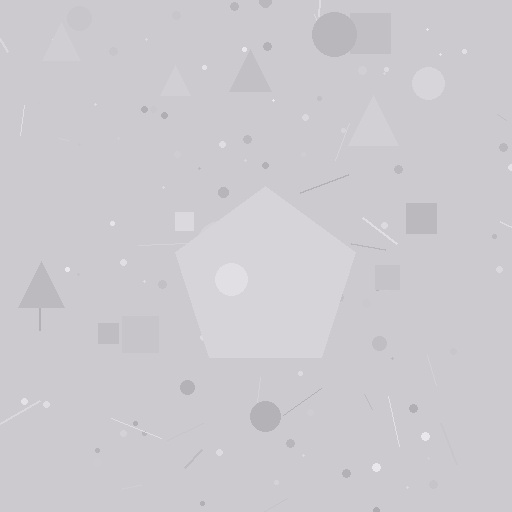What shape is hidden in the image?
A pentagon is hidden in the image.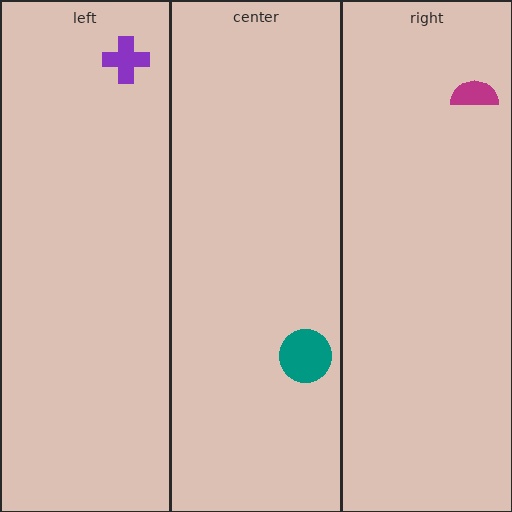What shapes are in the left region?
The purple cross.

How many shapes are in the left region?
1.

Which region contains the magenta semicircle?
The right region.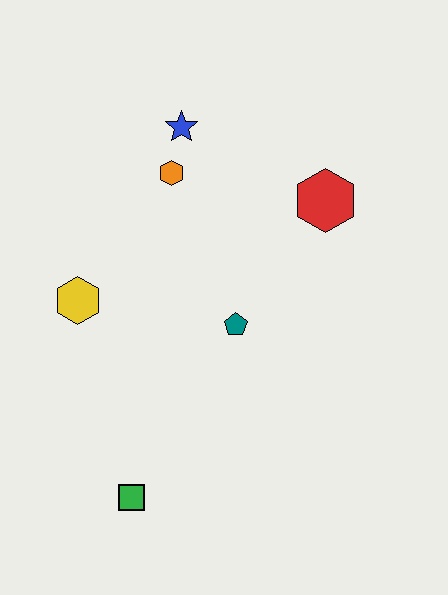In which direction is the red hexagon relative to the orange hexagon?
The red hexagon is to the right of the orange hexagon.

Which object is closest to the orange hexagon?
The blue star is closest to the orange hexagon.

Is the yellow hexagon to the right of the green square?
No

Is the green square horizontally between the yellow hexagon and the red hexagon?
Yes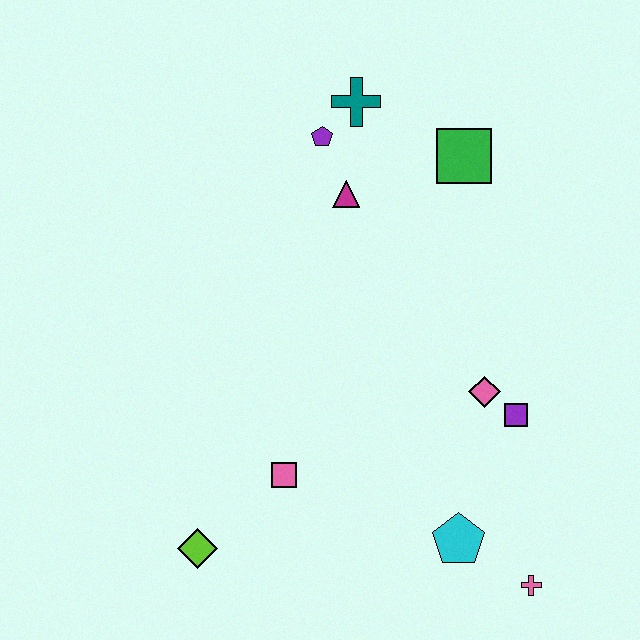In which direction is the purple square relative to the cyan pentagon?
The purple square is above the cyan pentagon.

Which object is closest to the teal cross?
The purple pentagon is closest to the teal cross.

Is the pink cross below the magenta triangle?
Yes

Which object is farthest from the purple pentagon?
The pink cross is farthest from the purple pentagon.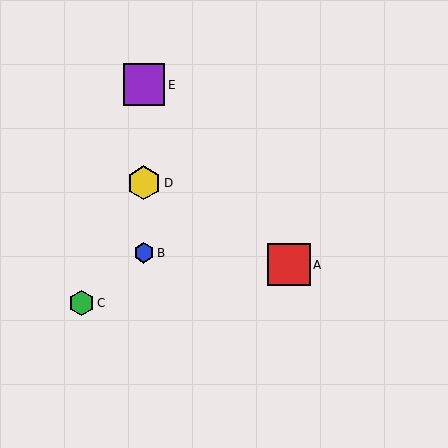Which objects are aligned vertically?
Objects B, D, E are aligned vertically.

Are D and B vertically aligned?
Yes, both are at x≈144.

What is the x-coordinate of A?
Object A is at x≈289.